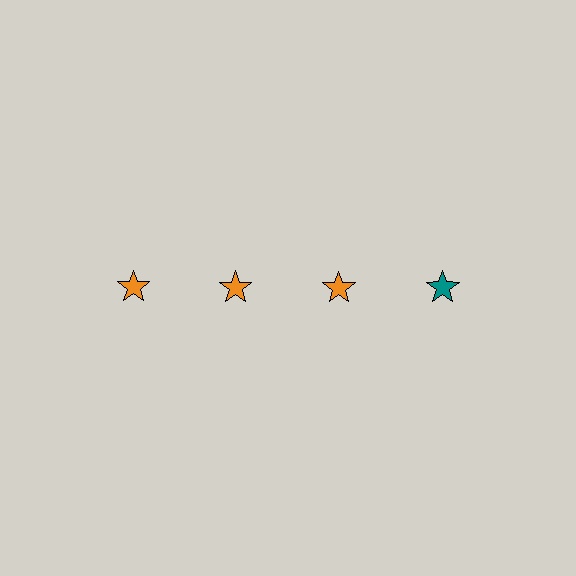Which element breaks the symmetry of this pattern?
The teal star in the top row, second from right column breaks the symmetry. All other shapes are orange stars.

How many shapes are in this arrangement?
There are 4 shapes arranged in a grid pattern.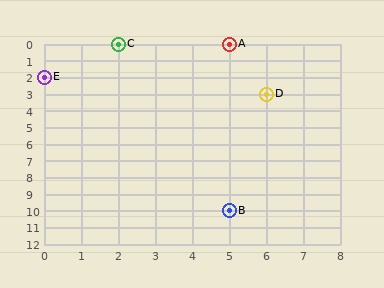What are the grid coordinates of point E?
Point E is at grid coordinates (0, 2).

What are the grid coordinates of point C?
Point C is at grid coordinates (2, 0).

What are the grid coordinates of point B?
Point B is at grid coordinates (5, 10).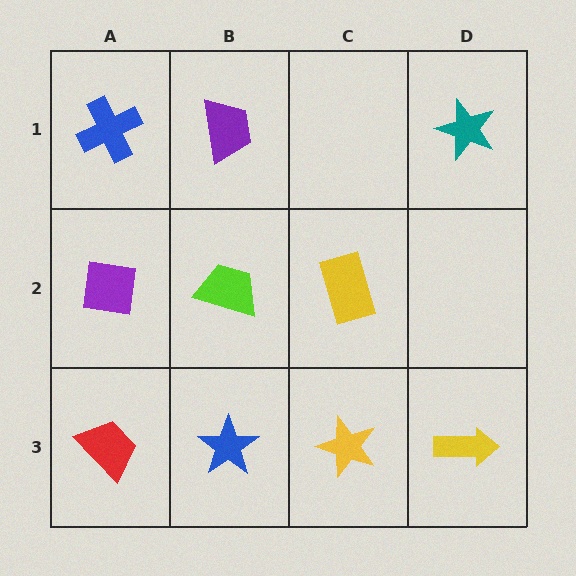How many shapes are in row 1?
3 shapes.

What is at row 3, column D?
A yellow arrow.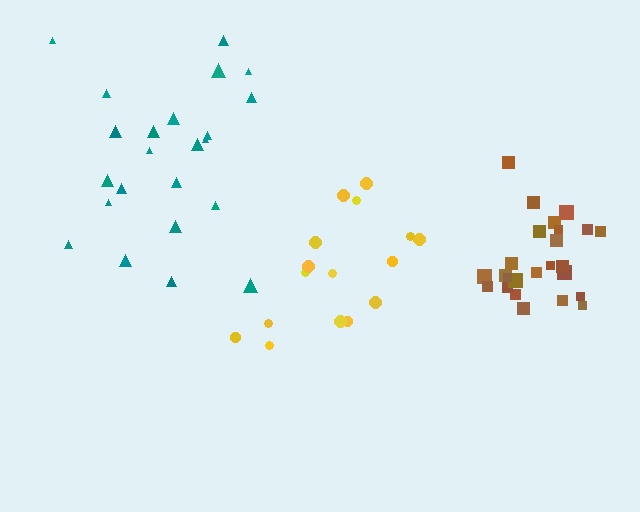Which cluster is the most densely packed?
Brown.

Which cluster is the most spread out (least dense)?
Yellow.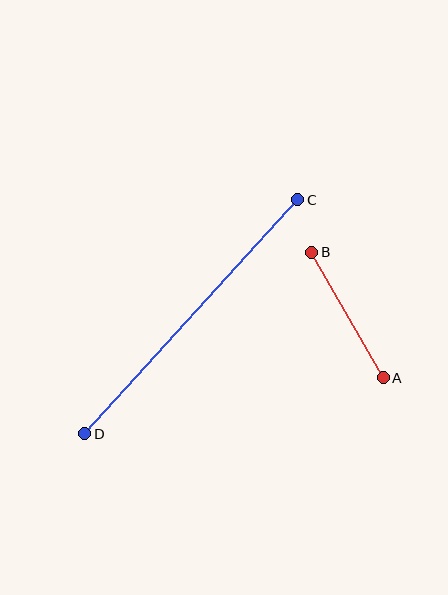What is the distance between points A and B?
The distance is approximately 144 pixels.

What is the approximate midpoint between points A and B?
The midpoint is at approximately (348, 315) pixels.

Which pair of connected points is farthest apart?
Points C and D are farthest apart.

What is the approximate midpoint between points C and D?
The midpoint is at approximately (191, 317) pixels.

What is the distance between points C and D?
The distance is approximately 316 pixels.